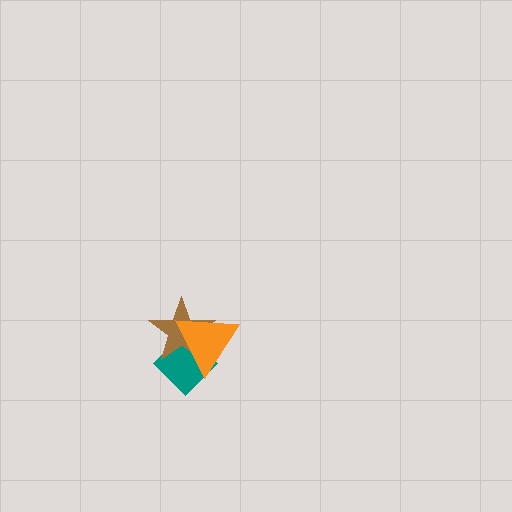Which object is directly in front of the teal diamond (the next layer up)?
The brown star is directly in front of the teal diamond.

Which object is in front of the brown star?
The orange triangle is in front of the brown star.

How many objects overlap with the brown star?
2 objects overlap with the brown star.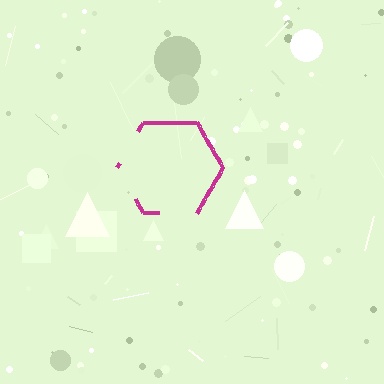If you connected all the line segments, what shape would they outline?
They would outline a hexagon.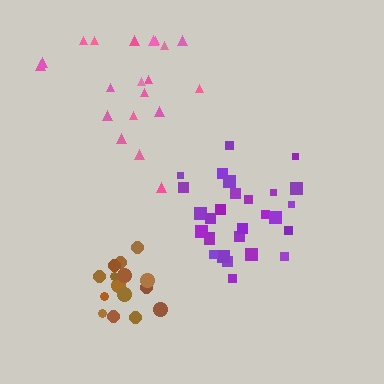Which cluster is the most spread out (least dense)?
Pink.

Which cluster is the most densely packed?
Brown.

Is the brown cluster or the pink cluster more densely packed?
Brown.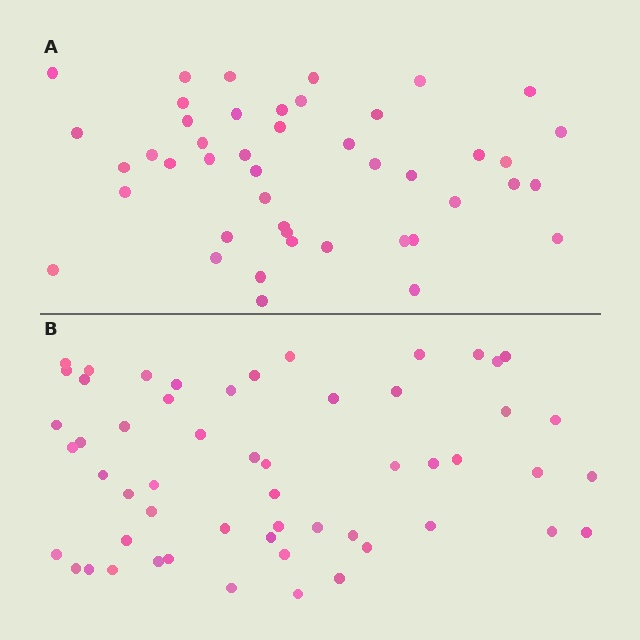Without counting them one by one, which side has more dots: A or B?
Region B (the bottom region) has more dots.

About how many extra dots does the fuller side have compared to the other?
Region B has roughly 10 or so more dots than region A.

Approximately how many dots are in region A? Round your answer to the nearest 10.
About 40 dots. (The exact count is 45, which rounds to 40.)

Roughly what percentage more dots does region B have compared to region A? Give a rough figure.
About 20% more.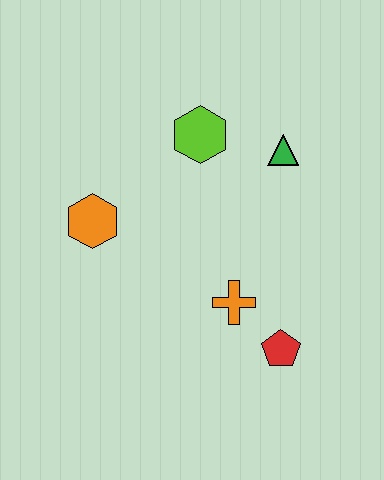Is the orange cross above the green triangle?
No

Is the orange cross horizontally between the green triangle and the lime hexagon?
Yes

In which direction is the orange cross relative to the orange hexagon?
The orange cross is to the right of the orange hexagon.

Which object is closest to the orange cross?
The red pentagon is closest to the orange cross.